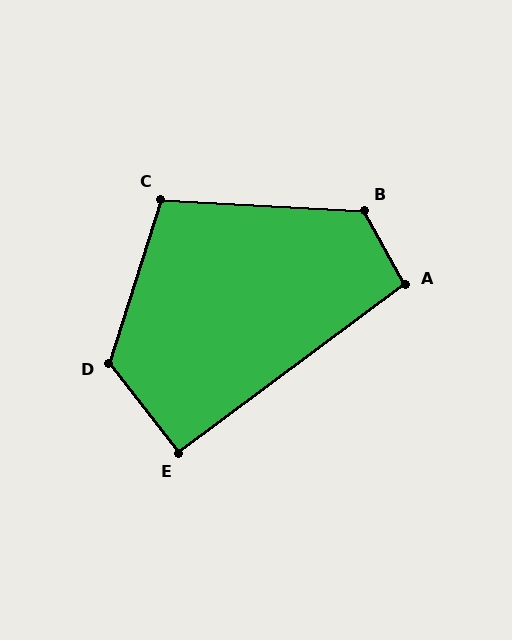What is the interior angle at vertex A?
Approximately 97 degrees (obtuse).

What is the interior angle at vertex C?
Approximately 104 degrees (obtuse).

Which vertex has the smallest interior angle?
E, at approximately 92 degrees.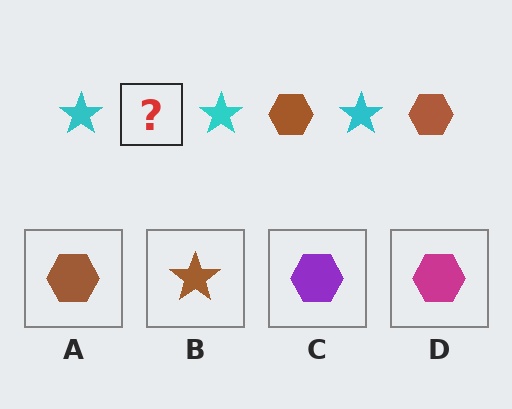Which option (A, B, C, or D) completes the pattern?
A.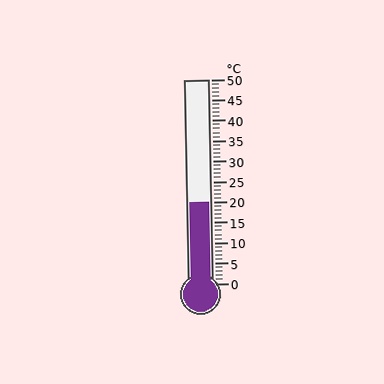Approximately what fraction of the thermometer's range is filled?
The thermometer is filled to approximately 40% of its range.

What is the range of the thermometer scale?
The thermometer scale ranges from 0°C to 50°C.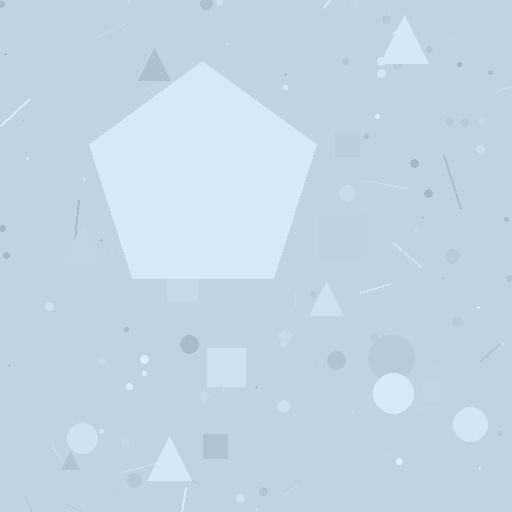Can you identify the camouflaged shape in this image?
The camouflaged shape is a pentagon.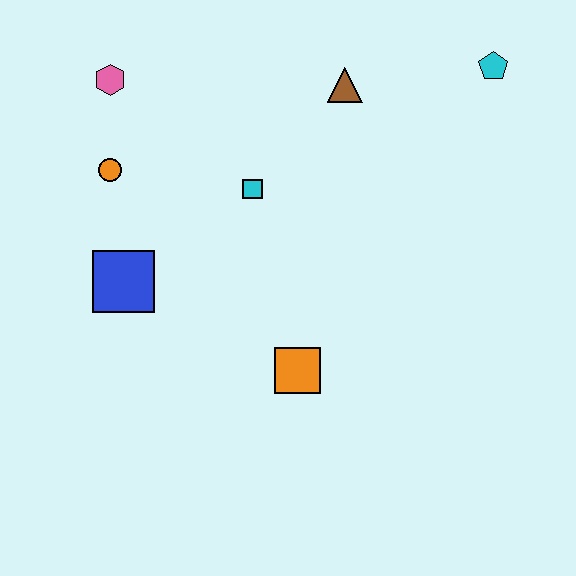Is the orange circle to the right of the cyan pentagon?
No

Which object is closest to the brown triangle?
The cyan square is closest to the brown triangle.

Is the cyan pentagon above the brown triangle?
Yes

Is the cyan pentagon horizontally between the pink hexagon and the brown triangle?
No